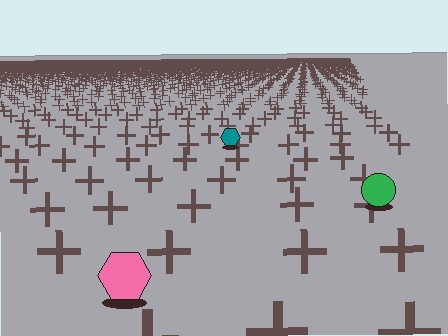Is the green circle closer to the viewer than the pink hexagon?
No. The pink hexagon is closer — you can tell from the texture gradient: the ground texture is coarser near it.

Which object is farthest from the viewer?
The teal hexagon is farthest from the viewer. It appears smaller and the ground texture around it is denser.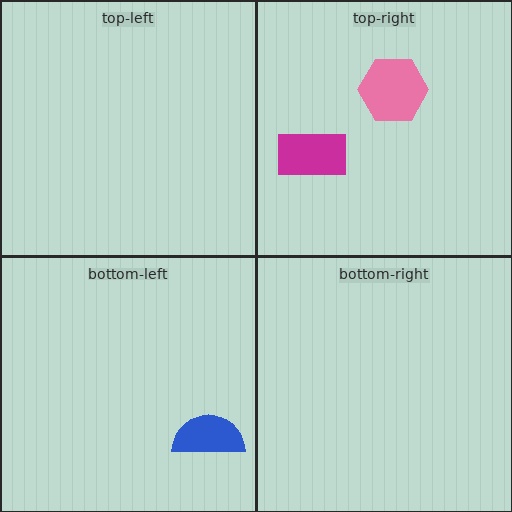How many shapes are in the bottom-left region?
1.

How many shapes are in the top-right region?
2.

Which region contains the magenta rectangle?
The top-right region.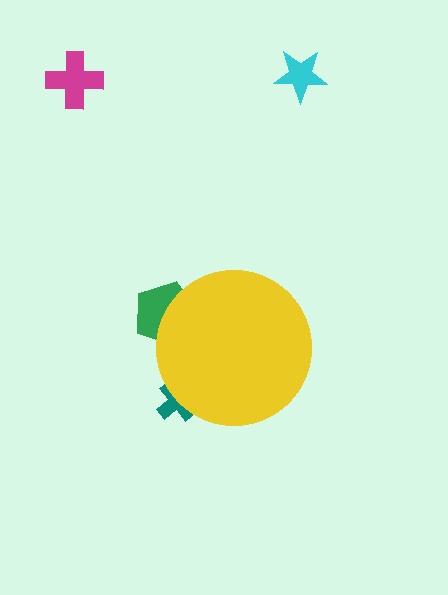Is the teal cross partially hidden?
Yes, the teal cross is partially hidden behind the yellow circle.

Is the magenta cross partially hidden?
No, the magenta cross is fully visible.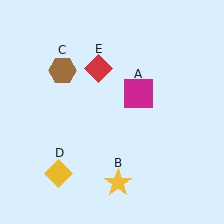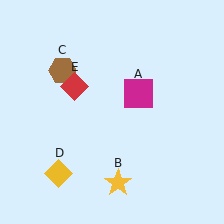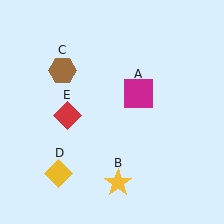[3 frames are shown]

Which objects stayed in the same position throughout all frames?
Magenta square (object A) and yellow star (object B) and brown hexagon (object C) and yellow diamond (object D) remained stationary.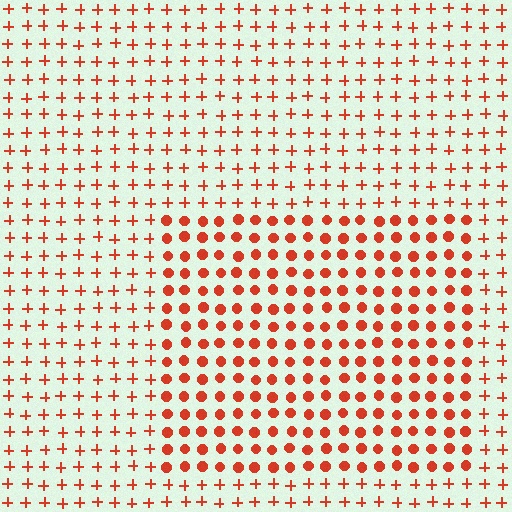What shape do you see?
I see a rectangle.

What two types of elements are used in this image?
The image uses circles inside the rectangle region and plus signs outside it.